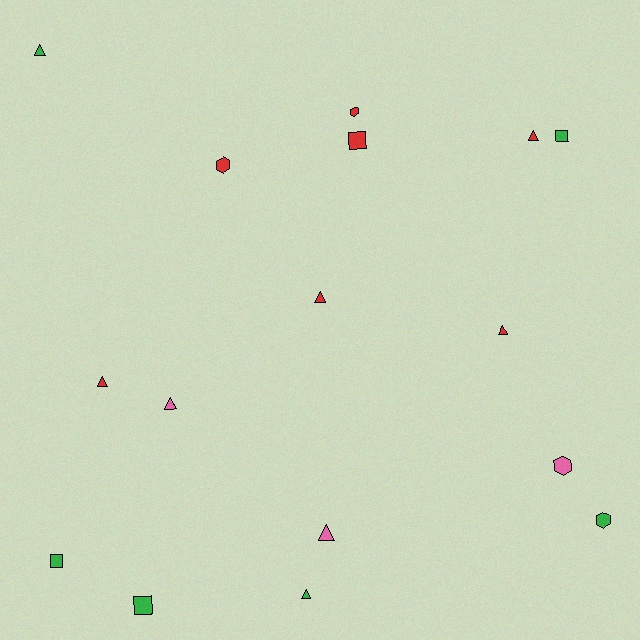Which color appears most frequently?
Red, with 7 objects.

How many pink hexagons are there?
There is 1 pink hexagon.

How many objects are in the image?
There are 16 objects.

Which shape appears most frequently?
Triangle, with 8 objects.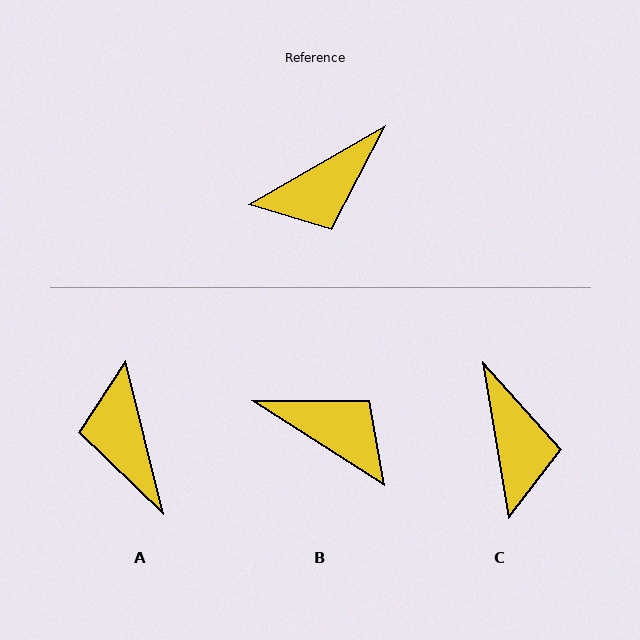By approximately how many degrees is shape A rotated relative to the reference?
Approximately 106 degrees clockwise.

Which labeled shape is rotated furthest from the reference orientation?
B, about 117 degrees away.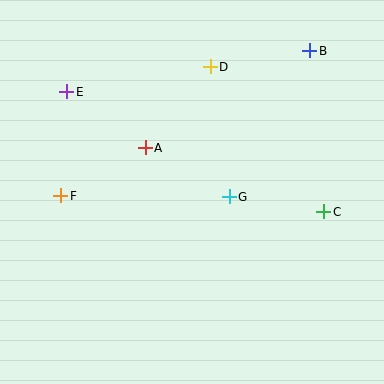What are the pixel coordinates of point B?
Point B is at (310, 51).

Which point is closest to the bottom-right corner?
Point C is closest to the bottom-right corner.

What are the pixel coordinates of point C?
Point C is at (324, 212).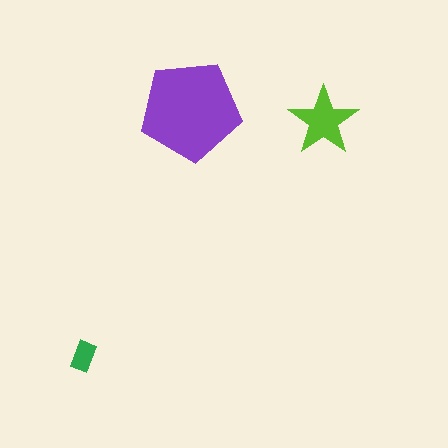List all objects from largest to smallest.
The purple pentagon, the lime star, the green rectangle.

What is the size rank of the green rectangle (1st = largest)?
3rd.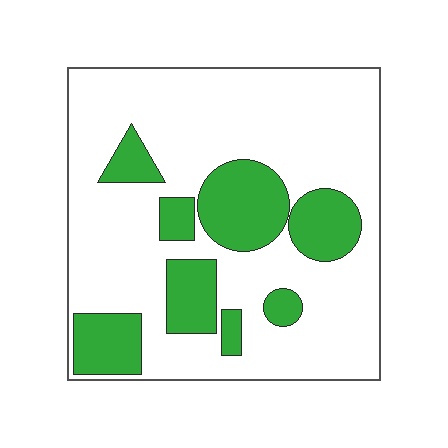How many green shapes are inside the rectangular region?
8.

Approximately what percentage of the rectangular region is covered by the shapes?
Approximately 25%.